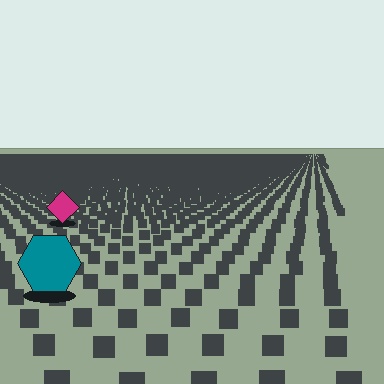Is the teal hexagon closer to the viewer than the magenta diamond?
Yes. The teal hexagon is closer — you can tell from the texture gradient: the ground texture is coarser near it.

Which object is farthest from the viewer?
The magenta diamond is farthest from the viewer. It appears smaller and the ground texture around it is denser.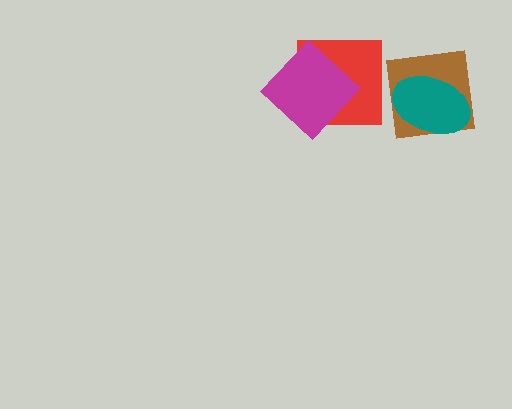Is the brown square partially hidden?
Yes, it is partially covered by another shape.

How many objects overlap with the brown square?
1 object overlaps with the brown square.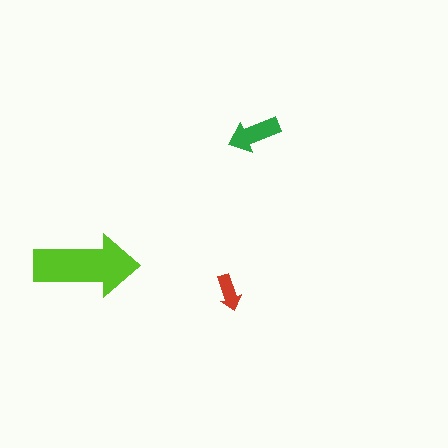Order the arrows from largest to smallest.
the lime one, the green one, the red one.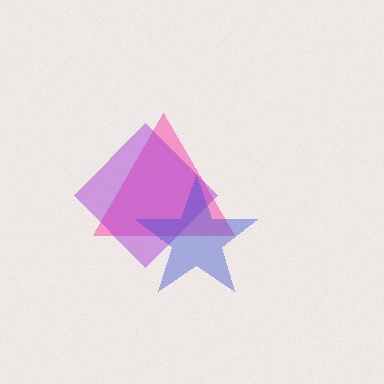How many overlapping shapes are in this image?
There are 3 overlapping shapes in the image.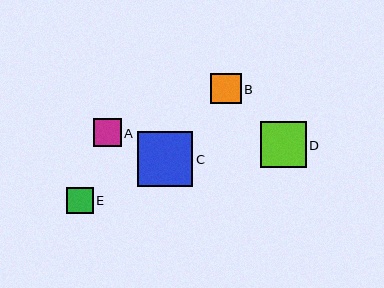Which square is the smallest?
Square E is the smallest with a size of approximately 27 pixels.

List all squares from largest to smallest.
From largest to smallest: C, D, B, A, E.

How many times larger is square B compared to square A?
Square B is approximately 1.1 times the size of square A.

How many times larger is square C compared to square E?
Square C is approximately 2.1 times the size of square E.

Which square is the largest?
Square C is the largest with a size of approximately 55 pixels.